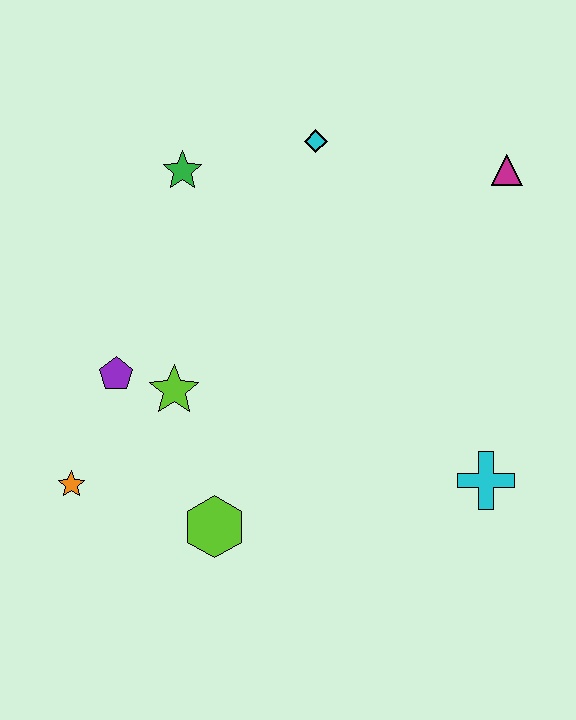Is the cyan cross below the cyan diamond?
Yes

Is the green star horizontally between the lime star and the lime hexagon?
Yes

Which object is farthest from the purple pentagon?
The magenta triangle is farthest from the purple pentagon.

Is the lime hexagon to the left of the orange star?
No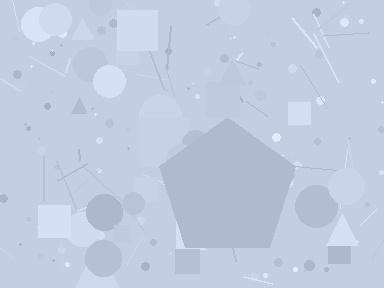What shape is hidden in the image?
A pentagon is hidden in the image.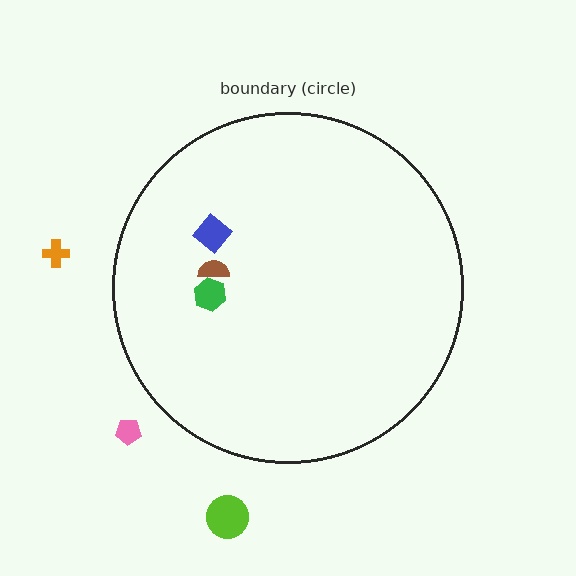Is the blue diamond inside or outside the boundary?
Inside.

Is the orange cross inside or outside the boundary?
Outside.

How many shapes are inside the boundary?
3 inside, 3 outside.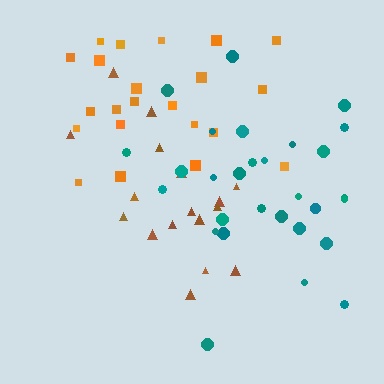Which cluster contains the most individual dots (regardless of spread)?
Teal (29).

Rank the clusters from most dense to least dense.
teal, brown, orange.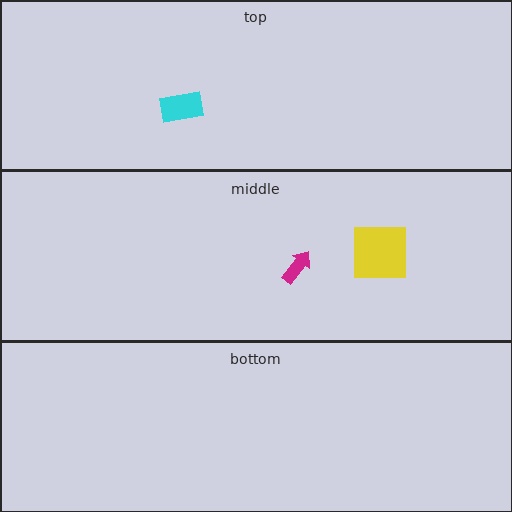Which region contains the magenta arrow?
The middle region.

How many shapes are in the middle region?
2.